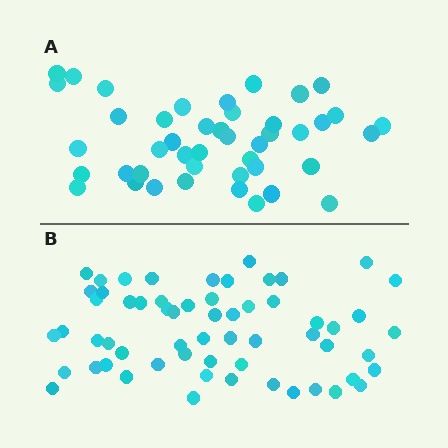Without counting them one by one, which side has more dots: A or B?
Region B (the bottom region) has more dots.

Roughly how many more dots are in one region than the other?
Region B has approximately 15 more dots than region A.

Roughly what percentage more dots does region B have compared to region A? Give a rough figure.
About 35% more.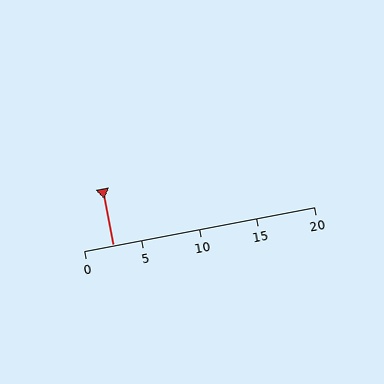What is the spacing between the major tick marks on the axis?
The major ticks are spaced 5 apart.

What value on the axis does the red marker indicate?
The marker indicates approximately 2.5.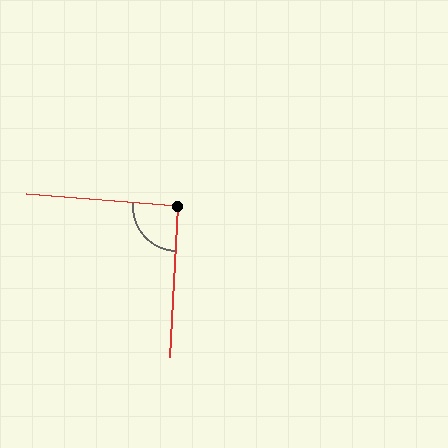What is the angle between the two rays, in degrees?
Approximately 91 degrees.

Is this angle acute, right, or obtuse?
It is approximately a right angle.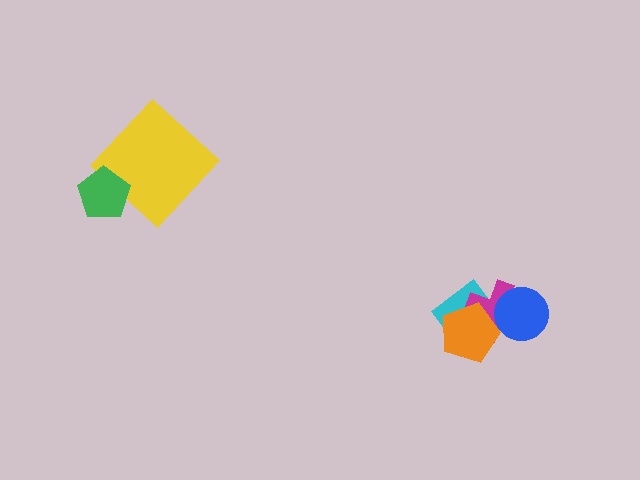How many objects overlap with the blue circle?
1 object overlaps with the blue circle.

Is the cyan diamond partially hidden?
Yes, it is partially covered by another shape.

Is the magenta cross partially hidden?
Yes, it is partially covered by another shape.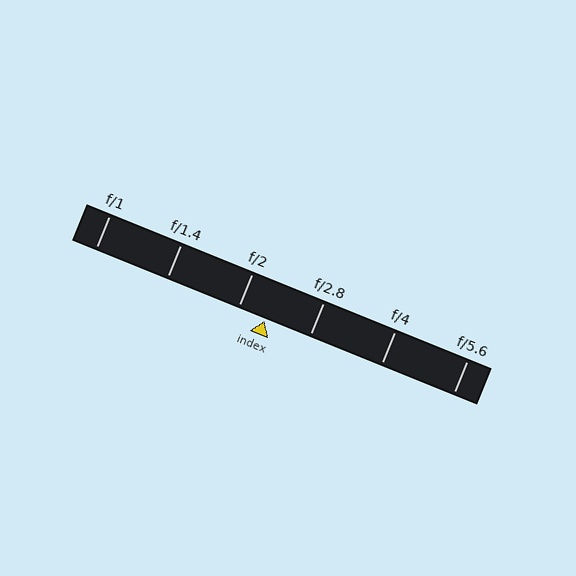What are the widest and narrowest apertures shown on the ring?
The widest aperture shown is f/1 and the narrowest is f/5.6.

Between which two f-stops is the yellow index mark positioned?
The index mark is between f/2 and f/2.8.